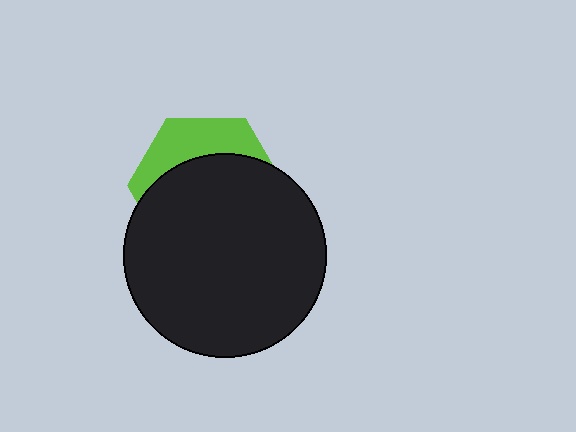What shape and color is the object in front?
The object in front is a black circle.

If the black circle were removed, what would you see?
You would see the complete lime hexagon.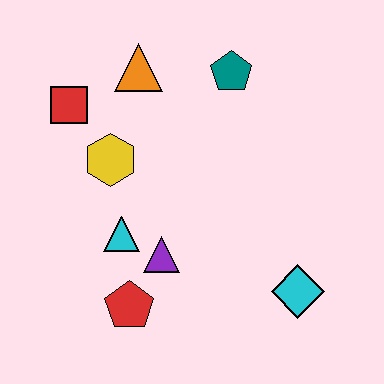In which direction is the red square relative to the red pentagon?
The red square is above the red pentagon.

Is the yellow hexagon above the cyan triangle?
Yes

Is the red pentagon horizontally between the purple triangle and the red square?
Yes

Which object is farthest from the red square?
The cyan diamond is farthest from the red square.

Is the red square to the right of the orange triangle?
No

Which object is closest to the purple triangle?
The cyan triangle is closest to the purple triangle.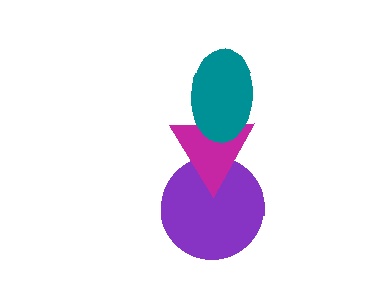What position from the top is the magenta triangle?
The magenta triangle is 2nd from the top.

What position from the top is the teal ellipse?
The teal ellipse is 1st from the top.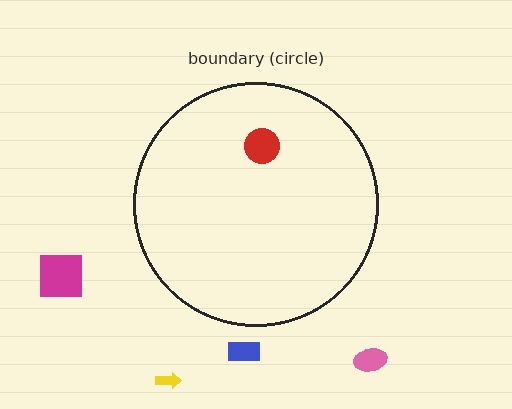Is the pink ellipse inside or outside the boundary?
Outside.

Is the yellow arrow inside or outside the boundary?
Outside.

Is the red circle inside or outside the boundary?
Inside.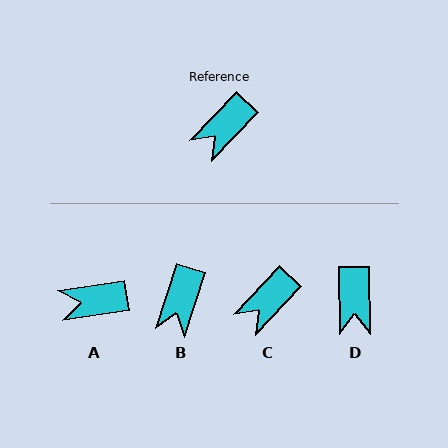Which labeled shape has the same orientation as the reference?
C.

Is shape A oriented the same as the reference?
No, it is off by about 38 degrees.